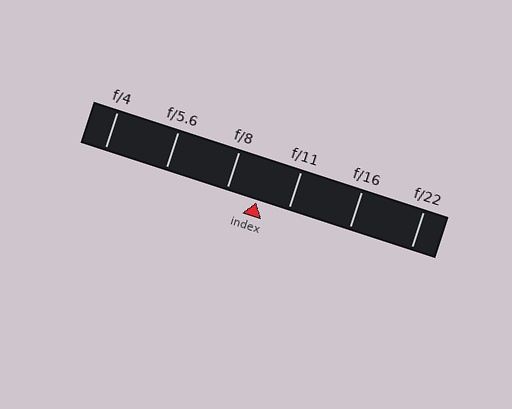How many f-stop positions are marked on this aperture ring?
There are 6 f-stop positions marked.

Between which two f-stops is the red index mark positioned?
The index mark is between f/8 and f/11.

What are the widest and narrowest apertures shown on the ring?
The widest aperture shown is f/4 and the narrowest is f/22.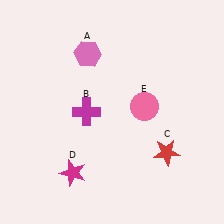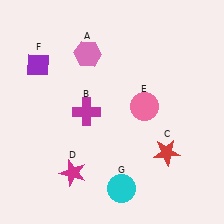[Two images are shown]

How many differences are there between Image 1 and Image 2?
There are 2 differences between the two images.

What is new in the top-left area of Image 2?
A purple diamond (F) was added in the top-left area of Image 2.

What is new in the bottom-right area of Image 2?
A cyan circle (G) was added in the bottom-right area of Image 2.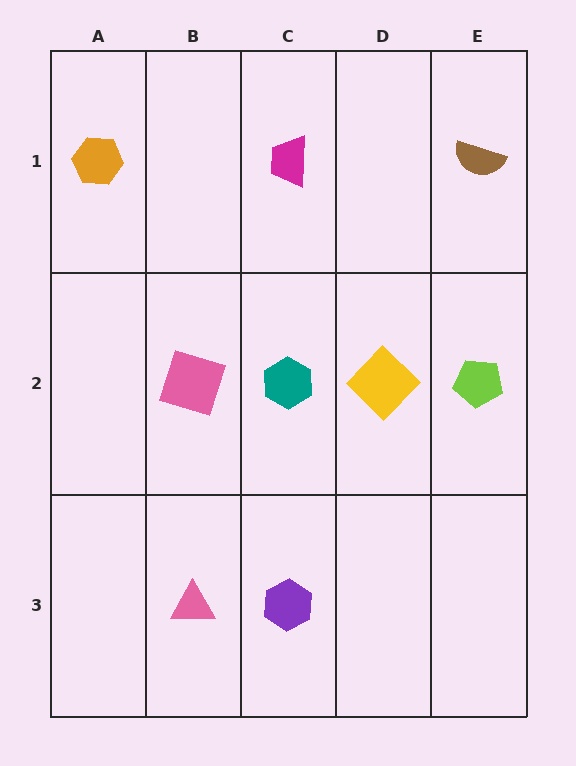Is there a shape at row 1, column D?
No, that cell is empty.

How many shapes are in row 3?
2 shapes.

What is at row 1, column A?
An orange hexagon.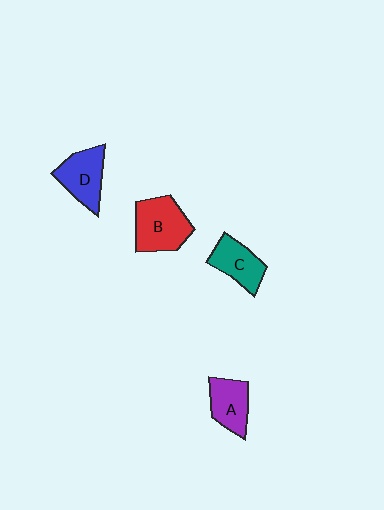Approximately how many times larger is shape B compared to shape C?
Approximately 1.3 times.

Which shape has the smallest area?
Shape A (purple).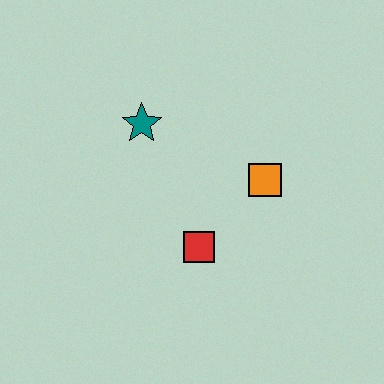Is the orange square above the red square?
Yes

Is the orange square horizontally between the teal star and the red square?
No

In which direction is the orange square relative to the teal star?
The orange square is to the right of the teal star.